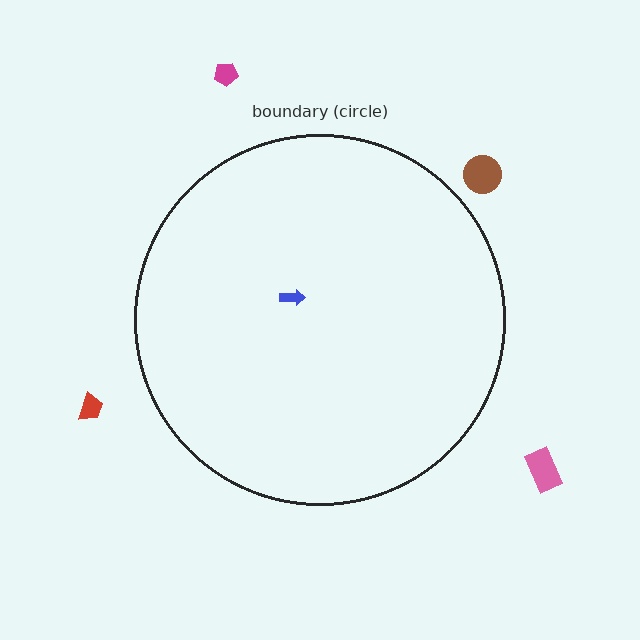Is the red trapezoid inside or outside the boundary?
Outside.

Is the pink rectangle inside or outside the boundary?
Outside.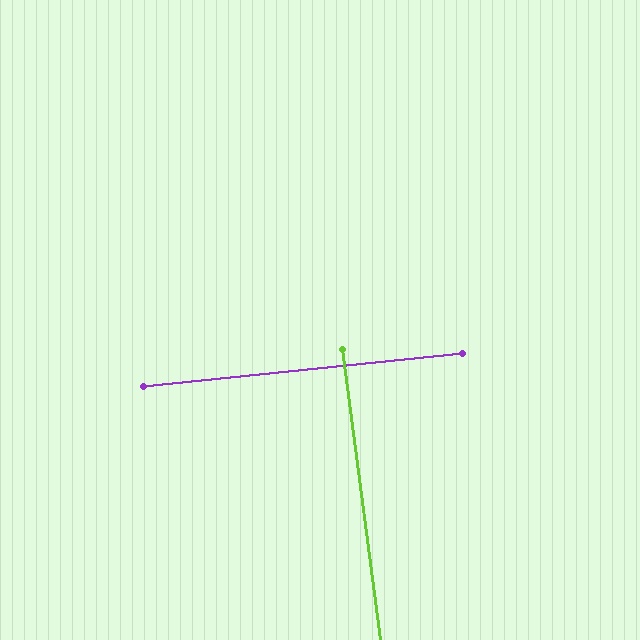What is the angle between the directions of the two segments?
Approximately 88 degrees.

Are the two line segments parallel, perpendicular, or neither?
Perpendicular — they meet at approximately 88°.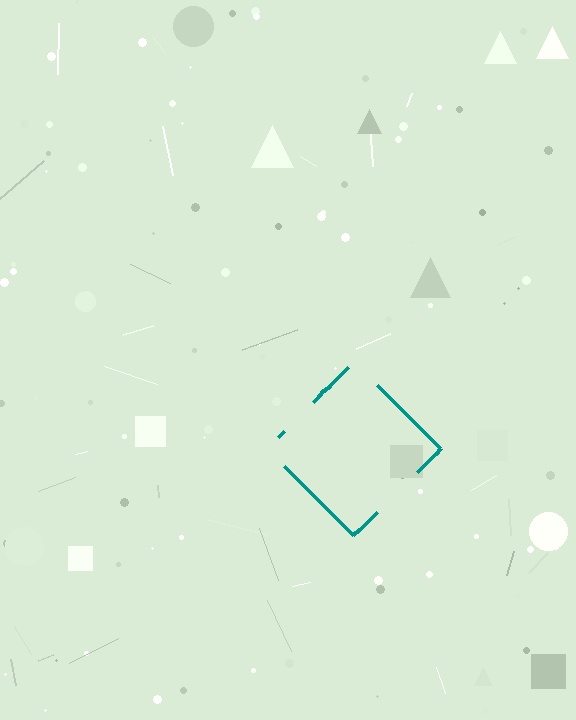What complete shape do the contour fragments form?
The contour fragments form a diamond.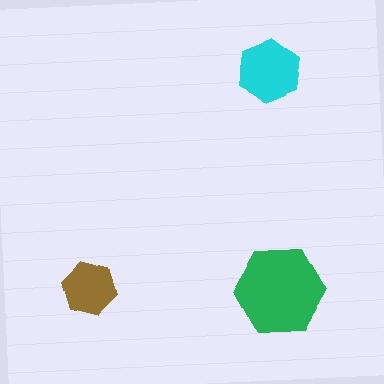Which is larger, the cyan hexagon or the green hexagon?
The green one.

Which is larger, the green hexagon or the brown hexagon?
The green one.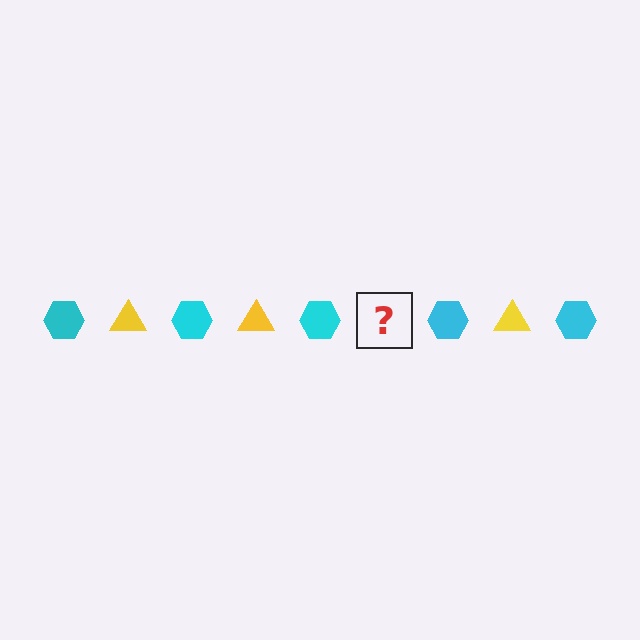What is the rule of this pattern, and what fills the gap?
The rule is that the pattern alternates between cyan hexagon and yellow triangle. The gap should be filled with a yellow triangle.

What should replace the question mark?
The question mark should be replaced with a yellow triangle.